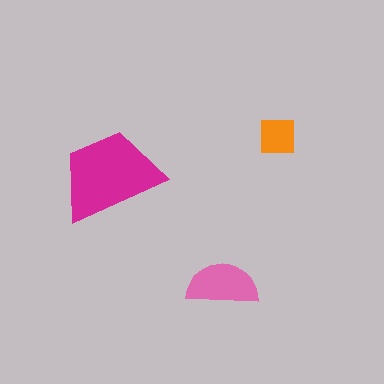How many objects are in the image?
There are 3 objects in the image.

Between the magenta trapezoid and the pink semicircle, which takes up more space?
The magenta trapezoid.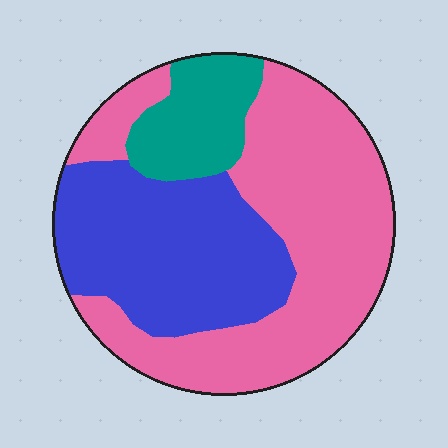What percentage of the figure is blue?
Blue takes up between a third and a half of the figure.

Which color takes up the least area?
Teal, at roughly 15%.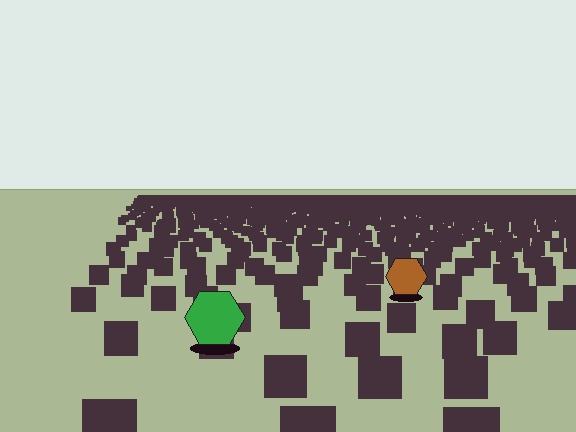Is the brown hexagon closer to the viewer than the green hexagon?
No. The green hexagon is closer — you can tell from the texture gradient: the ground texture is coarser near it.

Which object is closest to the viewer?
The green hexagon is closest. The texture marks near it are larger and more spread out.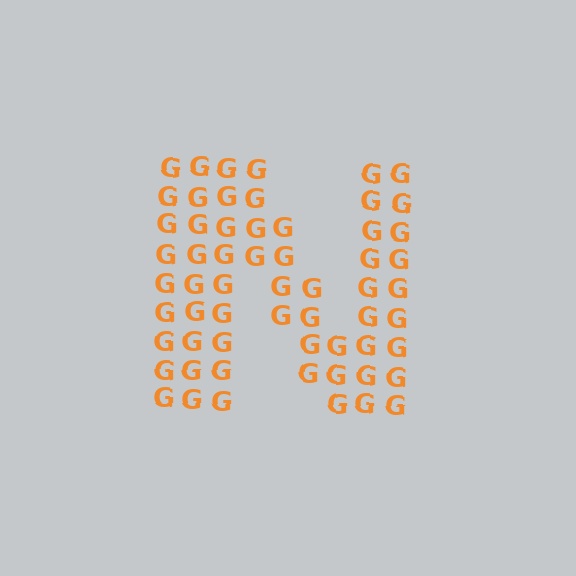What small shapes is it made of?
It is made of small letter G's.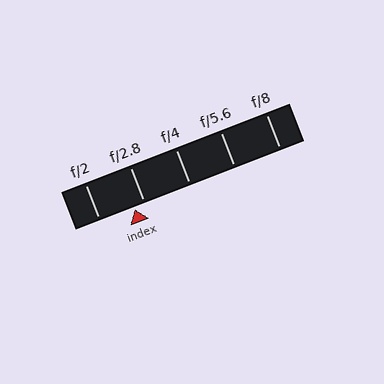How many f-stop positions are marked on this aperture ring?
There are 5 f-stop positions marked.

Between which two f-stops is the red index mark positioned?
The index mark is between f/2 and f/2.8.